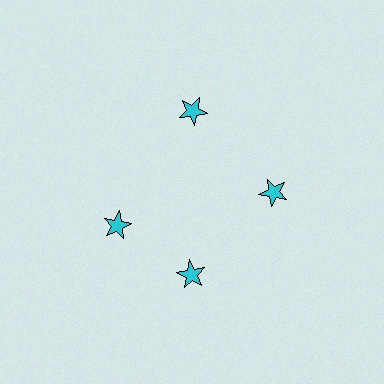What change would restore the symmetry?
The symmetry would be restored by rotating it back into even spacing with its neighbors so that all 4 stars sit at equal angles and equal distance from the center.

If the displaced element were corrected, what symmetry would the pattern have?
It would have 4-fold rotational symmetry — the pattern would map onto itself every 90 degrees.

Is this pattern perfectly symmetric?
No. The 4 cyan stars are arranged in a ring, but one element near the 9 o'clock position is rotated out of alignment along the ring, breaking the 4-fold rotational symmetry.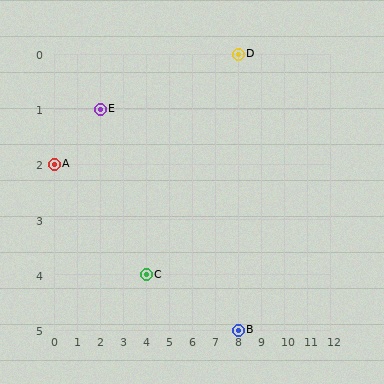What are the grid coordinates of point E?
Point E is at grid coordinates (2, 1).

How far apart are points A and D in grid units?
Points A and D are 8 columns and 2 rows apart (about 8.2 grid units diagonally).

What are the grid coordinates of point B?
Point B is at grid coordinates (8, 5).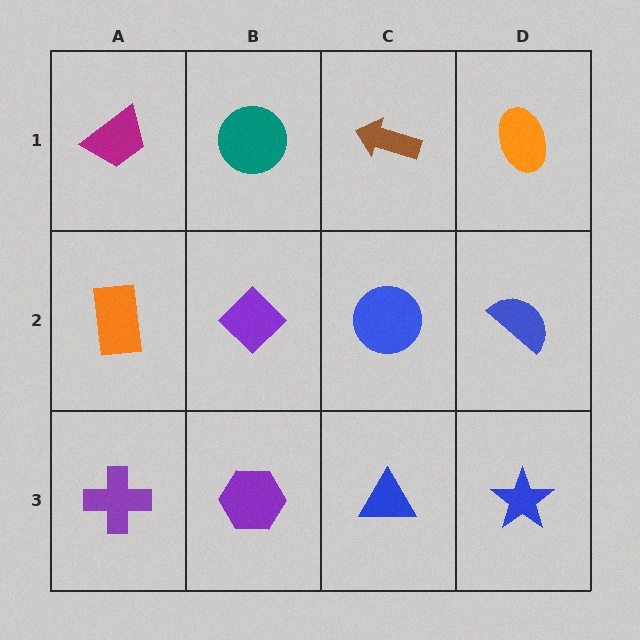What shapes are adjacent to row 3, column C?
A blue circle (row 2, column C), a purple hexagon (row 3, column B), a blue star (row 3, column D).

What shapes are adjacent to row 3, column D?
A blue semicircle (row 2, column D), a blue triangle (row 3, column C).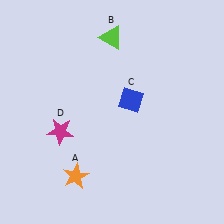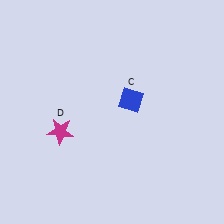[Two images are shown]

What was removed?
The orange star (A), the lime triangle (B) were removed in Image 2.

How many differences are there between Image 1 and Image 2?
There are 2 differences between the two images.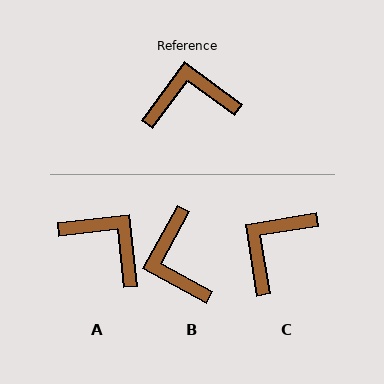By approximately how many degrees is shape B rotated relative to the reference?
Approximately 98 degrees counter-clockwise.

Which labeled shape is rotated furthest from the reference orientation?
B, about 98 degrees away.